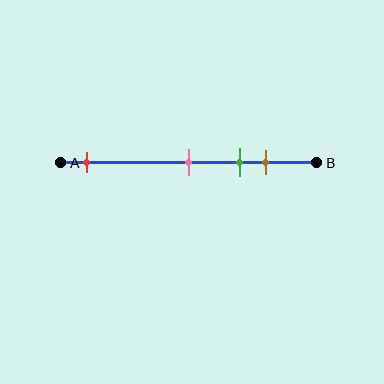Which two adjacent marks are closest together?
The green and brown marks are the closest adjacent pair.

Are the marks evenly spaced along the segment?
No, the marks are not evenly spaced.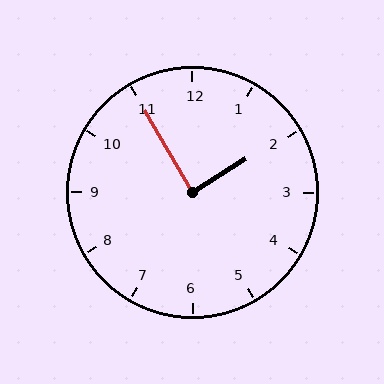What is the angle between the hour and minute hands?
Approximately 88 degrees.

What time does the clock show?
1:55.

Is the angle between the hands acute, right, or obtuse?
It is right.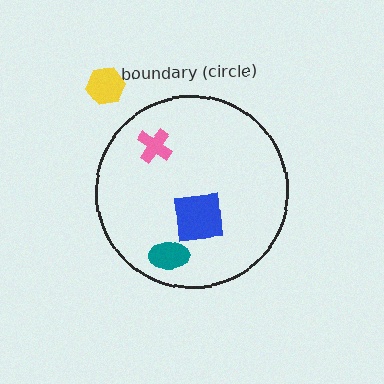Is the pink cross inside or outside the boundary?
Inside.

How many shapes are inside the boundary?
3 inside, 1 outside.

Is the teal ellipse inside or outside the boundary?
Inside.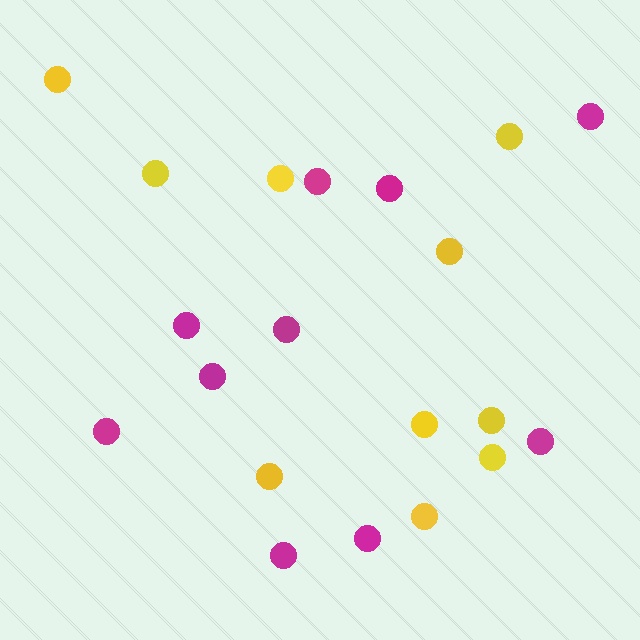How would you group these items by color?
There are 2 groups: one group of magenta circles (10) and one group of yellow circles (10).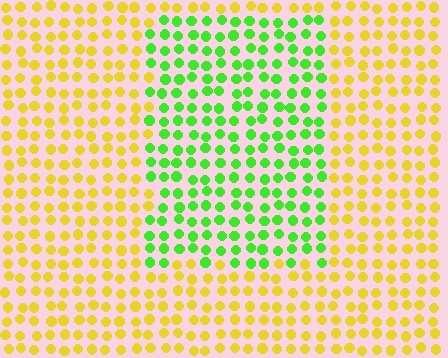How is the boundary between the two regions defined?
The boundary is defined purely by a slight shift in hue (about 60 degrees). Spacing, size, and orientation are identical on both sides.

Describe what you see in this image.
The image is filled with small yellow elements in a uniform arrangement. A rectangle-shaped region is visible where the elements are tinted to a slightly different hue, forming a subtle color boundary.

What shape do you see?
I see a rectangle.